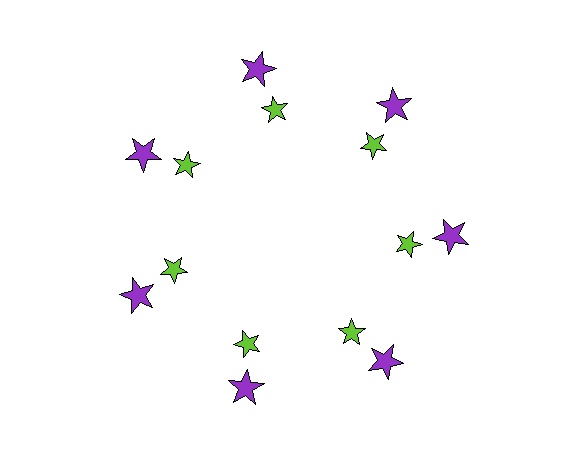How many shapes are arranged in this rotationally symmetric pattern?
There are 14 shapes, arranged in 7 groups of 2.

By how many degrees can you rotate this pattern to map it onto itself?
The pattern maps onto itself every 51 degrees of rotation.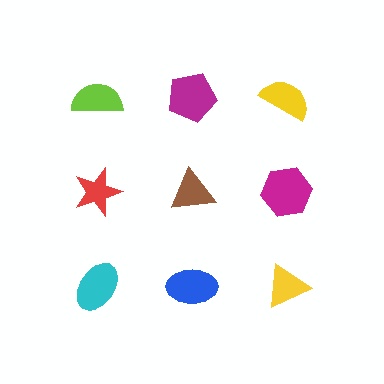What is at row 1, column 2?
A magenta pentagon.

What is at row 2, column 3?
A magenta hexagon.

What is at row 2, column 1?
A red star.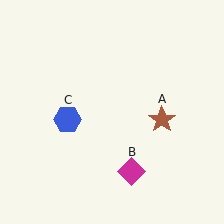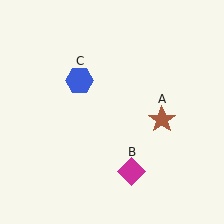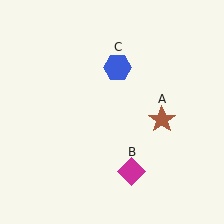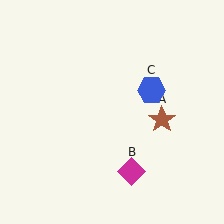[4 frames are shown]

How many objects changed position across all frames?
1 object changed position: blue hexagon (object C).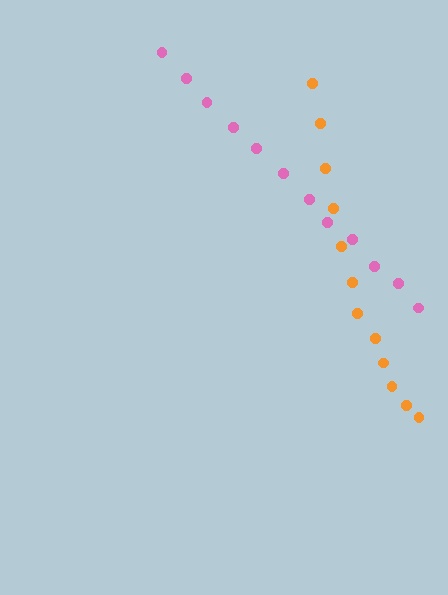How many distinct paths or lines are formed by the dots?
There are 2 distinct paths.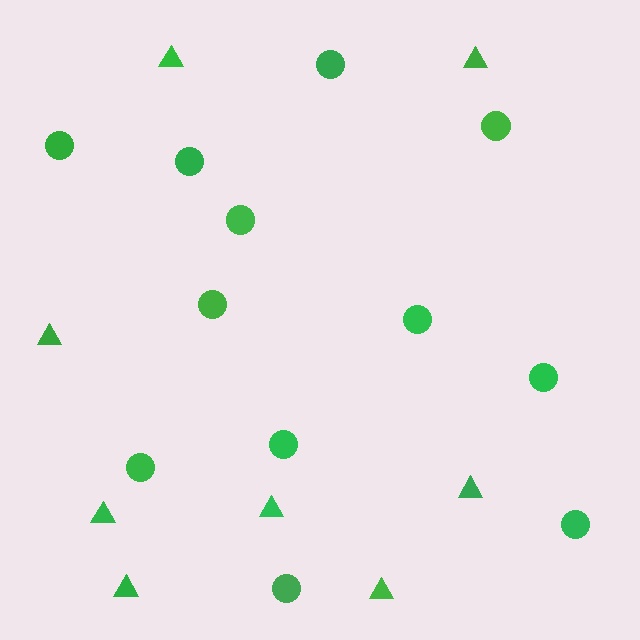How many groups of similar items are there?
There are 2 groups: one group of circles (12) and one group of triangles (8).